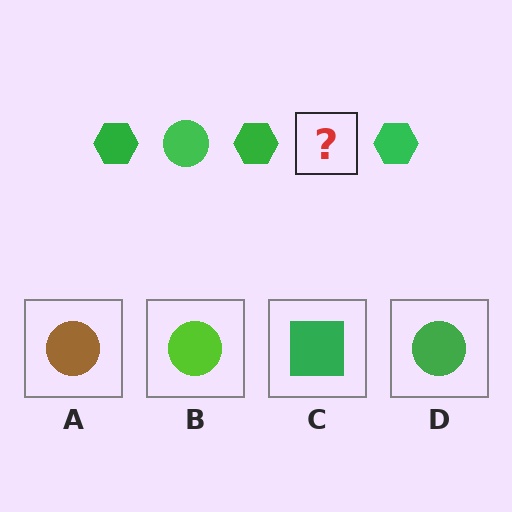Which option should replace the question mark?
Option D.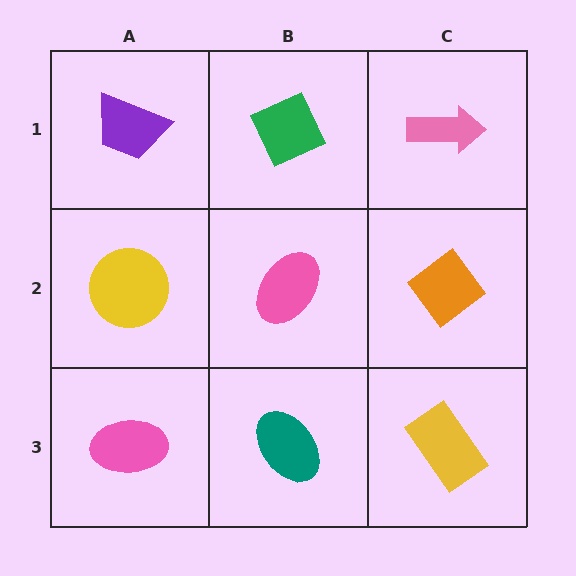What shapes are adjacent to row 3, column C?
An orange diamond (row 2, column C), a teal ellipse (row 3, column B).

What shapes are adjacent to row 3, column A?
A yellow circle (row 2, column A), a teal ellipse (row 3, column B).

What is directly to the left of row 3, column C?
A teal ellipse.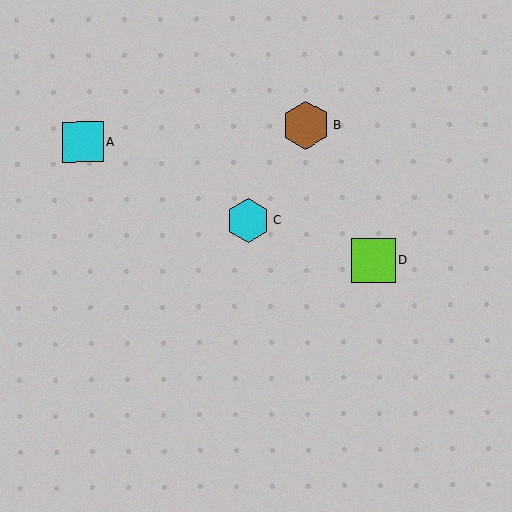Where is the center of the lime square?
The center of the lime square is at (373, 260).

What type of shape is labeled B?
Shape B is a brown hexagon.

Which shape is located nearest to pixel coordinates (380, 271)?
The lime square (labeled D) at (373, 260) is nearest to that location.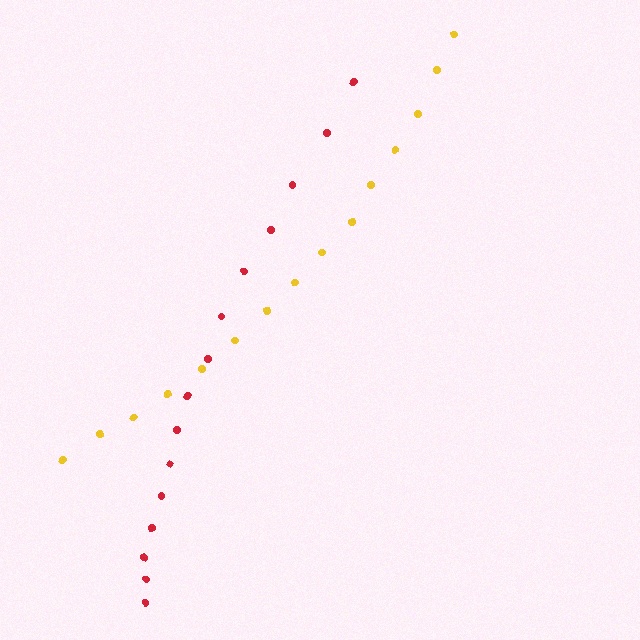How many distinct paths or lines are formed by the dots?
There are 2 distinct paths.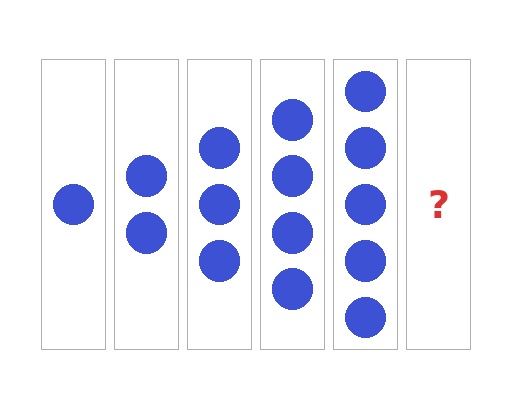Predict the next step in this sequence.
The next step is 6 circles.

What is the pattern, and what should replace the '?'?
The pattern is that each step adds one more circle. The '?' should be 6 circles.